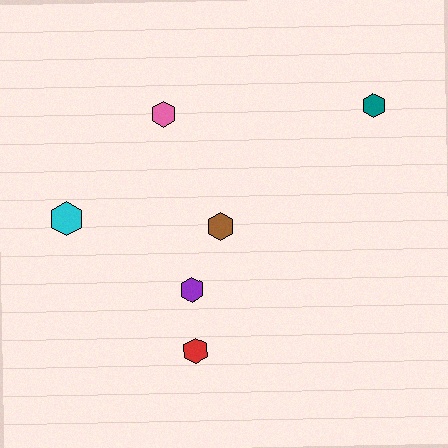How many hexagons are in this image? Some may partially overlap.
There are 6 hexagons.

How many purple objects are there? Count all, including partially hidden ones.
There is 1 purple object.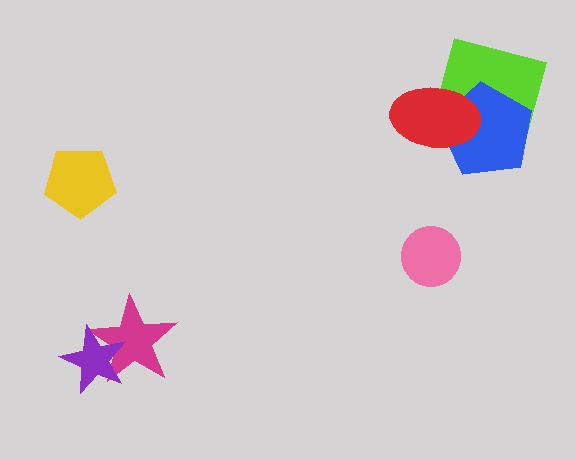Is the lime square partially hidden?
Yes, it is partially covered by another shape.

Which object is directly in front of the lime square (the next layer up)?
The blue pentagon is directly in front of the lime square.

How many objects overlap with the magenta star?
1 object overlaps with the magenta star.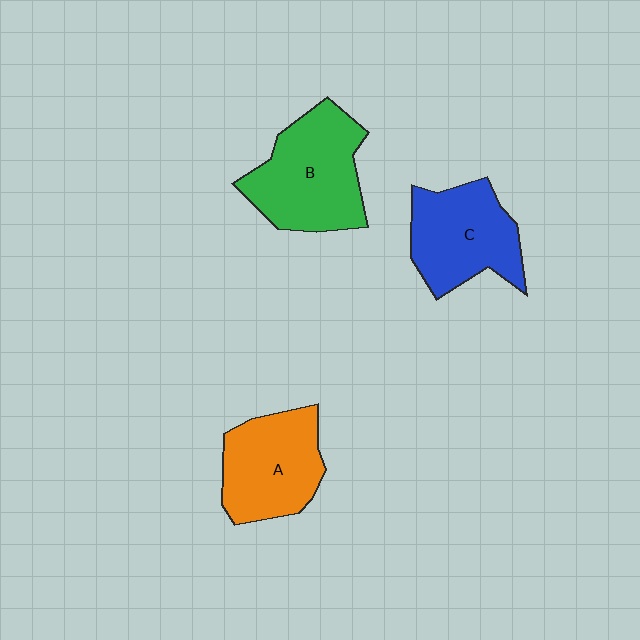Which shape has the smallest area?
Shape A (orange).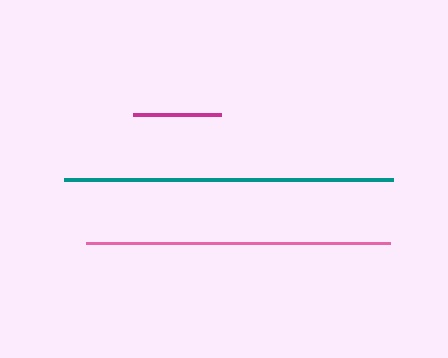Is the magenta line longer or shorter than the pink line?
The pink line is longer than the magenta line.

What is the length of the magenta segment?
The magenta segment is approximately 88 pixels long.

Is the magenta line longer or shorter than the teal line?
The teal line is longer than the magenta line.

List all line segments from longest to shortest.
From longest to shortest: teal, pink, magenta.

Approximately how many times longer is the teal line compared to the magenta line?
The teal line is approximately 3.7 times the length of the magenta line.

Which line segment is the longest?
The teal line is the longest at approximately 329 pixels.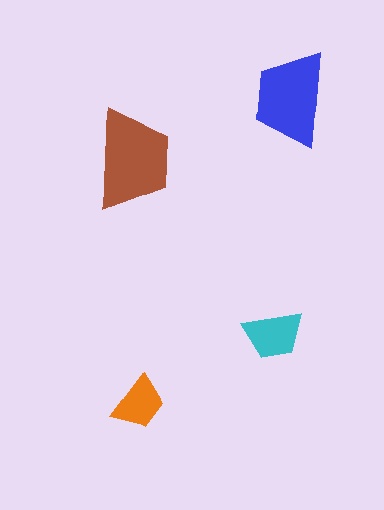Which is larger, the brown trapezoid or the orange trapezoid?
The brown one.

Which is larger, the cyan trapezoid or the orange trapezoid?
The cyan one.